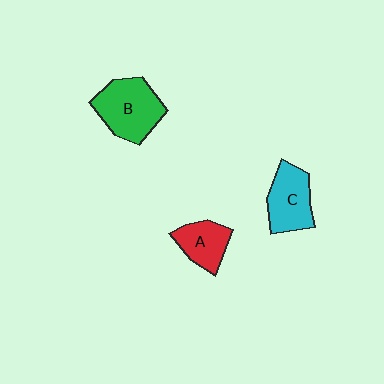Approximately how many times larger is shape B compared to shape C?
Approximately 1.3 times.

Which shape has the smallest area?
Shape A (red).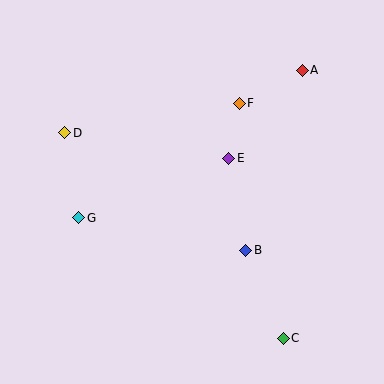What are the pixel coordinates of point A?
Point A is at (302, 70).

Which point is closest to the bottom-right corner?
Point C is closest to the bottom-right corner.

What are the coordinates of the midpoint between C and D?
The midpoint between C and D is at (174, 235).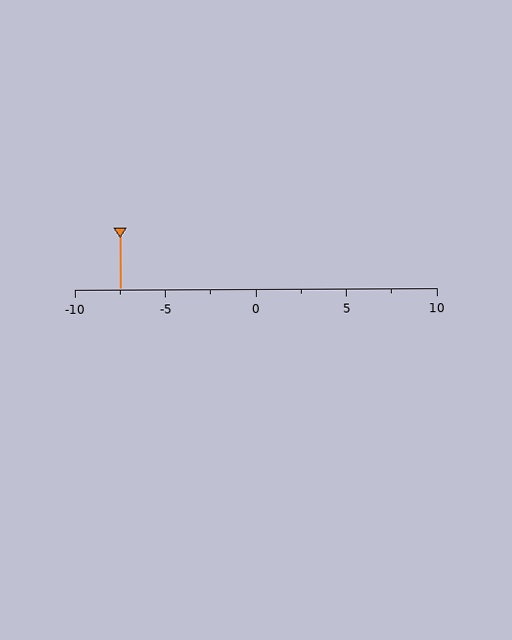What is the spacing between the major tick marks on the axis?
The major ticks are spaced 5 apart.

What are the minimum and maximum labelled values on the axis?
The axis runs from -10 to 10.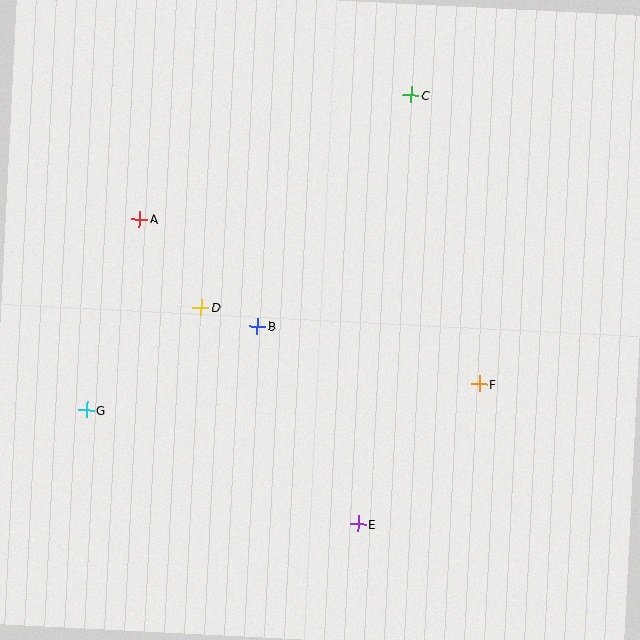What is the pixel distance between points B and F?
The distance between B and F is 229 pixels.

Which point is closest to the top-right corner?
Point C is closest to the top-right corner.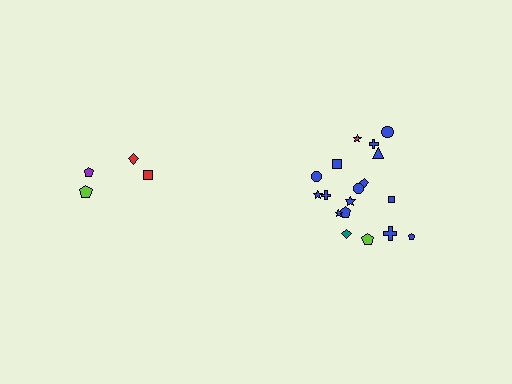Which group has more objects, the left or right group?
The right group.